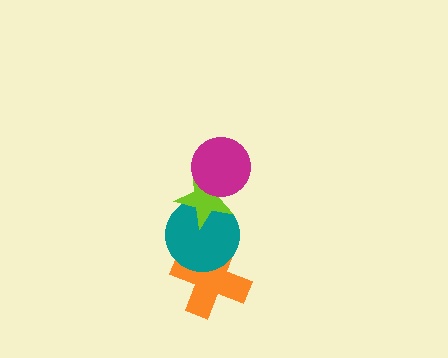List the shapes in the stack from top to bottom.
From top to bottom: the magenta circle, the lime star, the teal circle, the orange cross.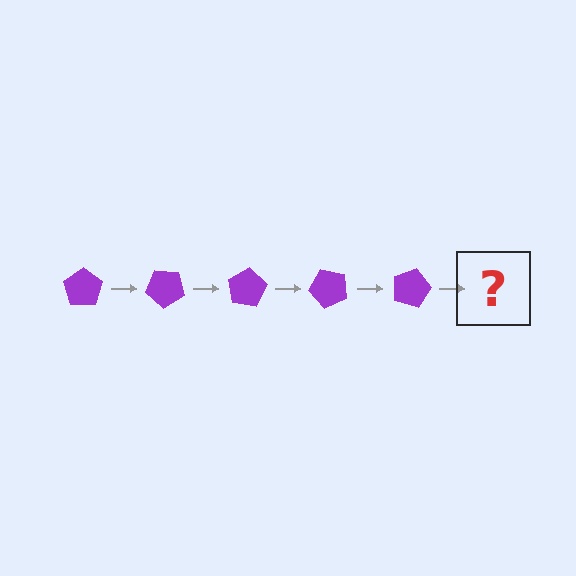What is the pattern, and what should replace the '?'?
The pattern is that the pentagon rotates 40 degrees each step. The '?' should be a purple pentagon rotated 200 degrees.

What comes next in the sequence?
The next element should be a purple pentagon rotated 200 degrees.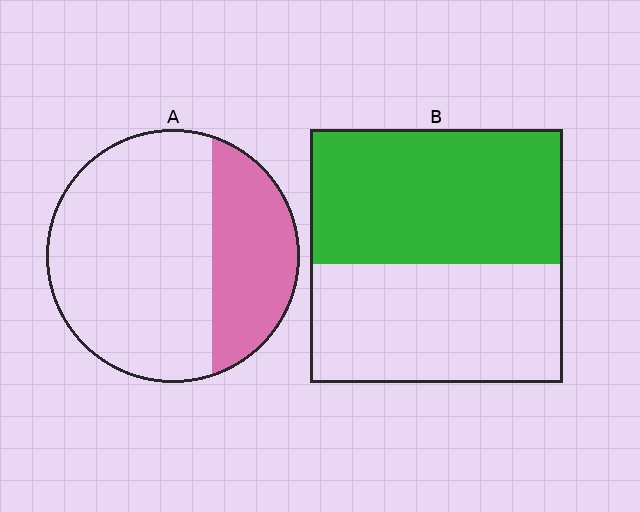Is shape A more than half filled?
No.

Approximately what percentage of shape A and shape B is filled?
A is approximately 30% and B is approximately 55%.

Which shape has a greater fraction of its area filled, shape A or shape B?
Shape B.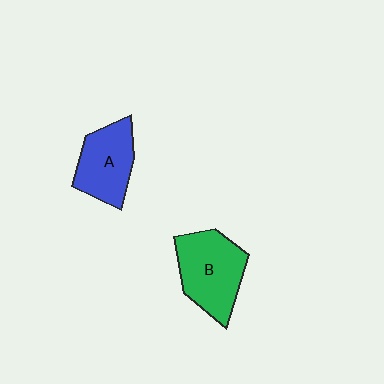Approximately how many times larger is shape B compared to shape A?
Approximately 1.2 times.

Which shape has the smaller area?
Shape A (blue).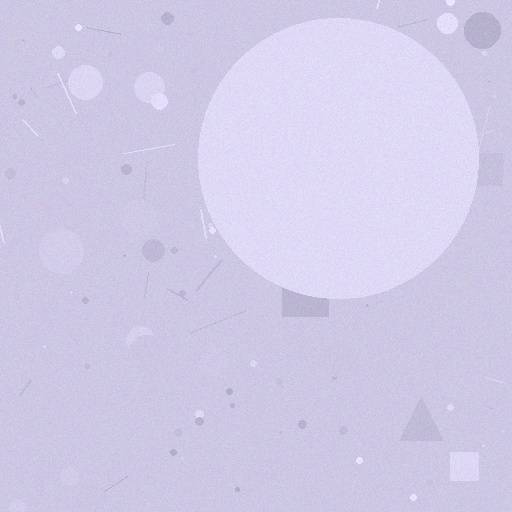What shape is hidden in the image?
A circle is hidden in the image.